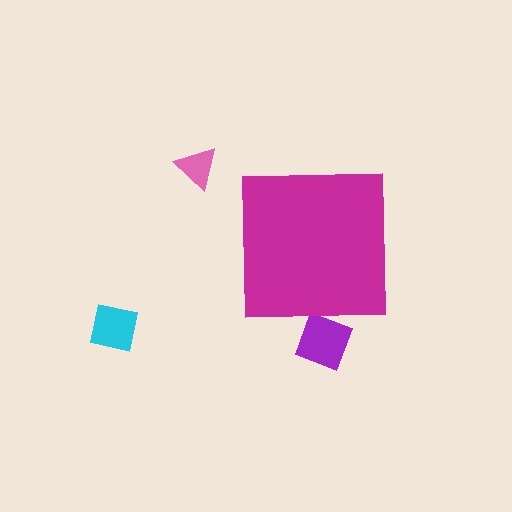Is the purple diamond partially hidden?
Yes, the purple diamond is partially hidden behind the magenta square.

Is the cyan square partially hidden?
No, the cyan square is fully visible.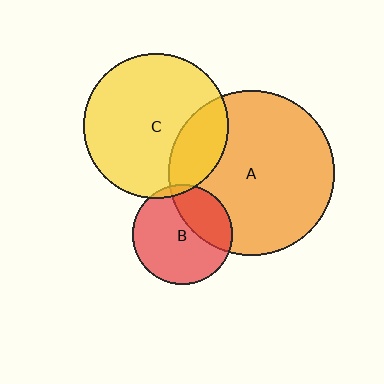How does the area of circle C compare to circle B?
Approximately 2.1 times.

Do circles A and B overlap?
Yes.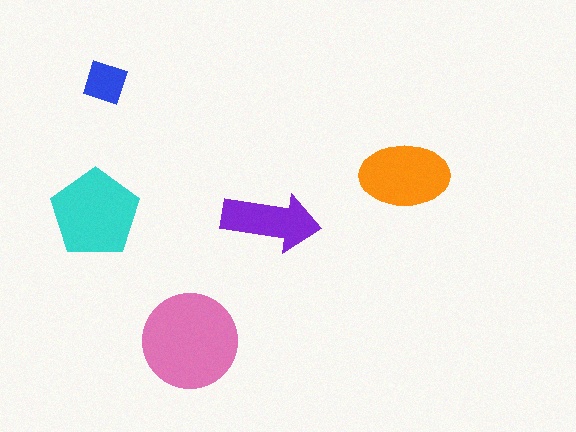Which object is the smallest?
The blue square.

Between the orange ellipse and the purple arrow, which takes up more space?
The orange ellipse.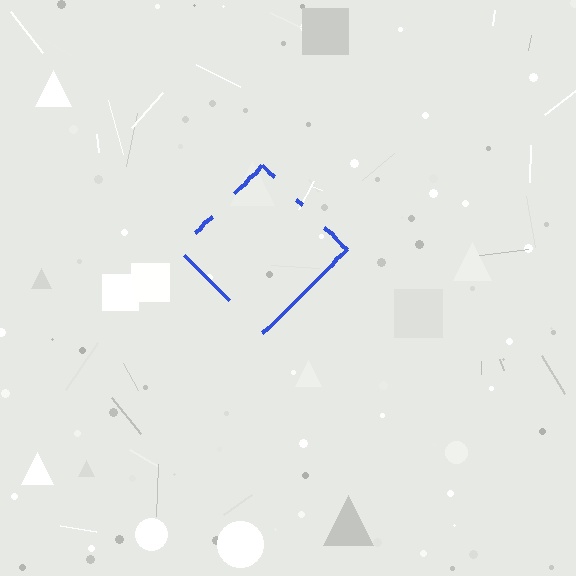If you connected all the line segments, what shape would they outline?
They would outline a diamond.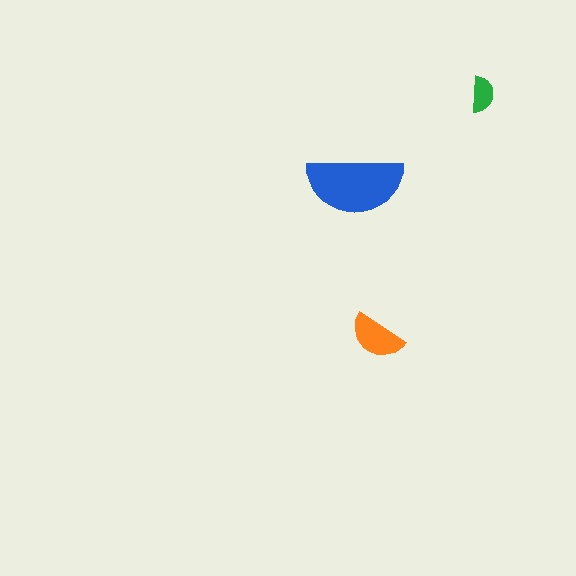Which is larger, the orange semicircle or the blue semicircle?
The blue one.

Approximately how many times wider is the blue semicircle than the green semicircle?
About 2.5 times wider.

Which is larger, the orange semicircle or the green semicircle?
The orange one.